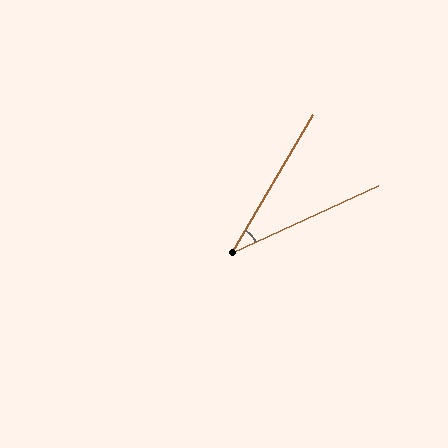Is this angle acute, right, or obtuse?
It is acute.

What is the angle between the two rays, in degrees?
Approximately 35 degrees.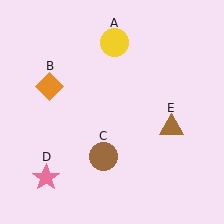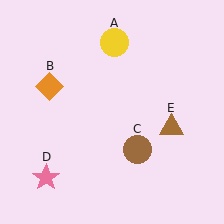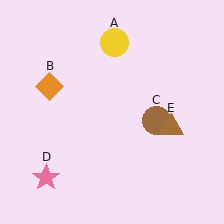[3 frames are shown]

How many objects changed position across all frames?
1 object changed position: brown circle (object C).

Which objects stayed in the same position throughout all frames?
Yellow circle (object A) and orange diamond (object B) and pink star (object D) and brown triangle (object E) remained stationary.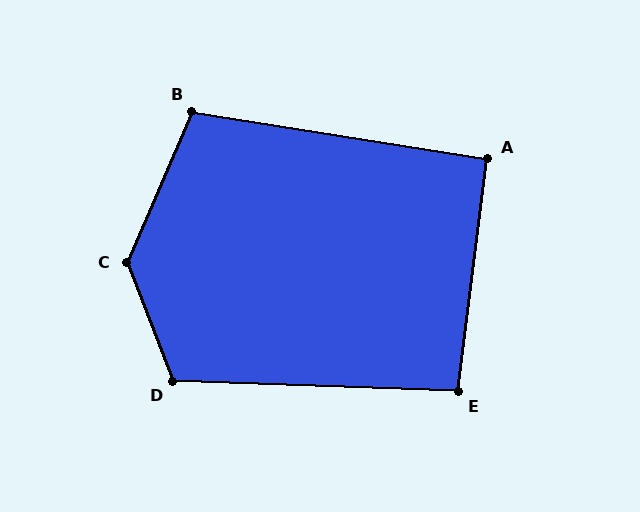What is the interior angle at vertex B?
Approximately 104 degrees (obtuse).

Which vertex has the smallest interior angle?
A, at approximately 92 degrees.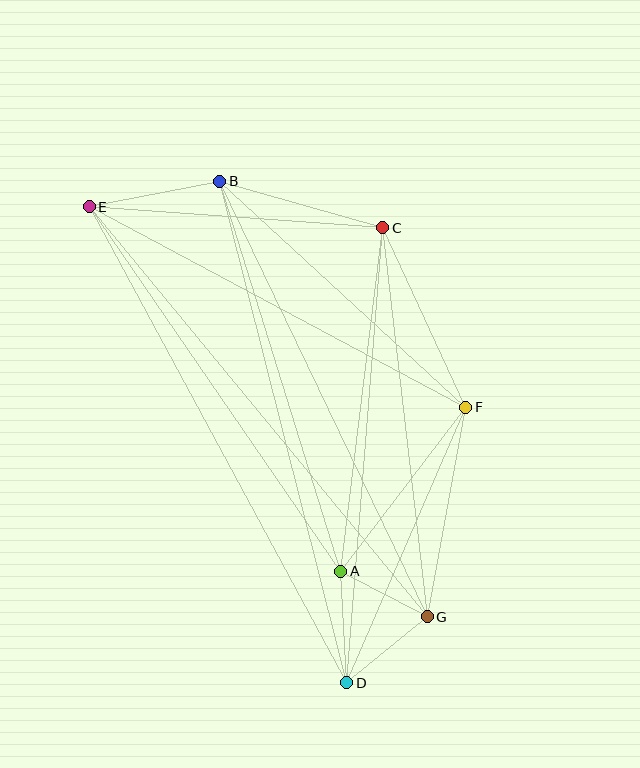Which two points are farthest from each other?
Points D and E are farthest from each other.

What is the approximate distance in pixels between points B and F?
The distance between B and F is approximately 334 pixels.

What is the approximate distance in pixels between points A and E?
The distance between A and E is approximately 443 pixels.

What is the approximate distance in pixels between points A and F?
The distance between A and F is approximately 206 pixels.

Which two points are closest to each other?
Points A and G are closest to each other.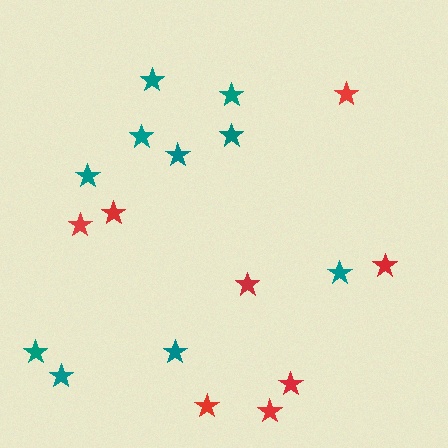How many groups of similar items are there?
There are 2 groups: one group of red stars (8) and one group of teal stars (10).